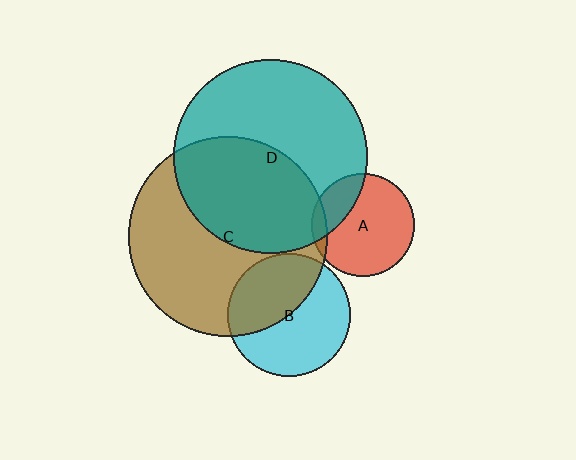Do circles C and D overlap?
Yes.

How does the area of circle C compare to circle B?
Approximately 2.7 times.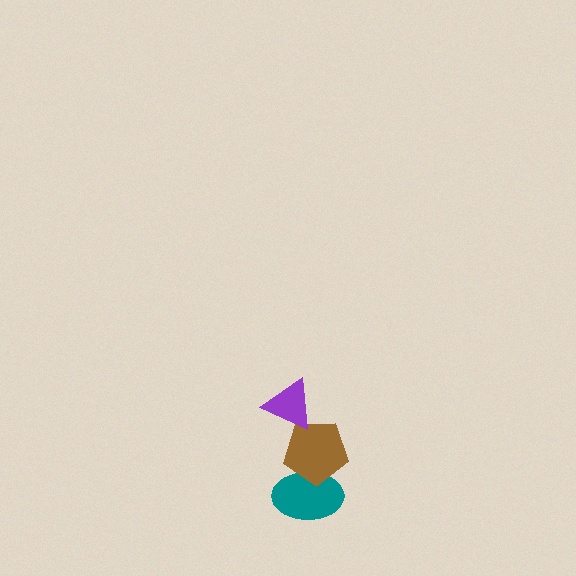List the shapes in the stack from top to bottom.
From top to bottom: the purple triangle, the brown pentagon, the teal ellipse.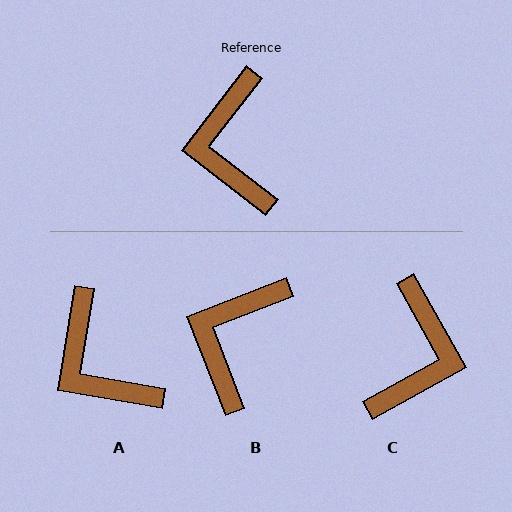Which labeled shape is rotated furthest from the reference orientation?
C, about 157 degrees away.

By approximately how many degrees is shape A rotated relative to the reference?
Approximately 28 degrees counter-clockwise.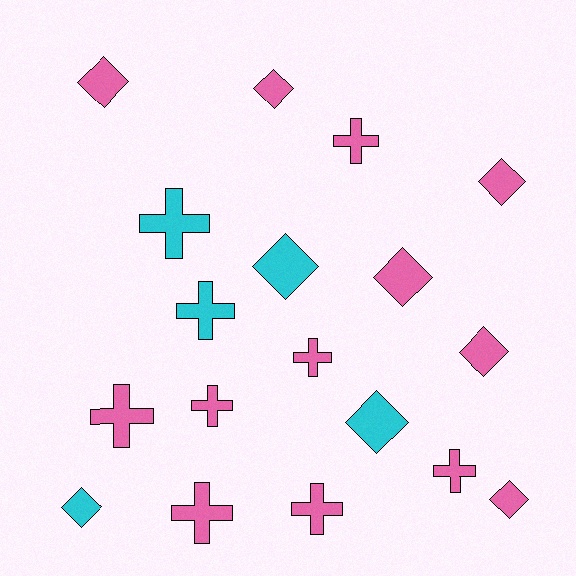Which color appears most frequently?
Pink, with 13 objects.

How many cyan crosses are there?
There are 2 cyan crosses.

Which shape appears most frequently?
Cross, with 9 objects.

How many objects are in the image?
There are 18 objects.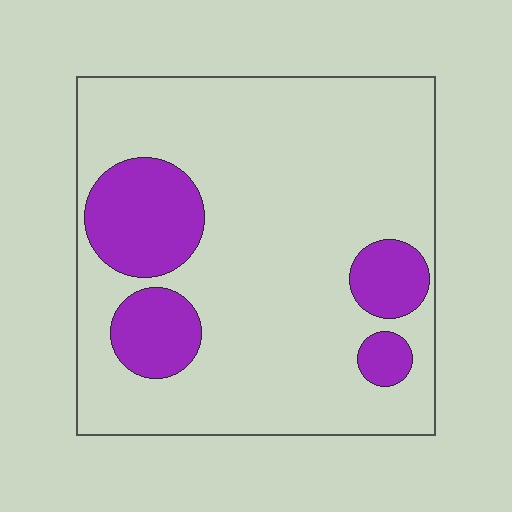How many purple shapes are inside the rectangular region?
4.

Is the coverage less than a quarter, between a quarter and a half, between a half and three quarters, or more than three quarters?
Less than a quarter.